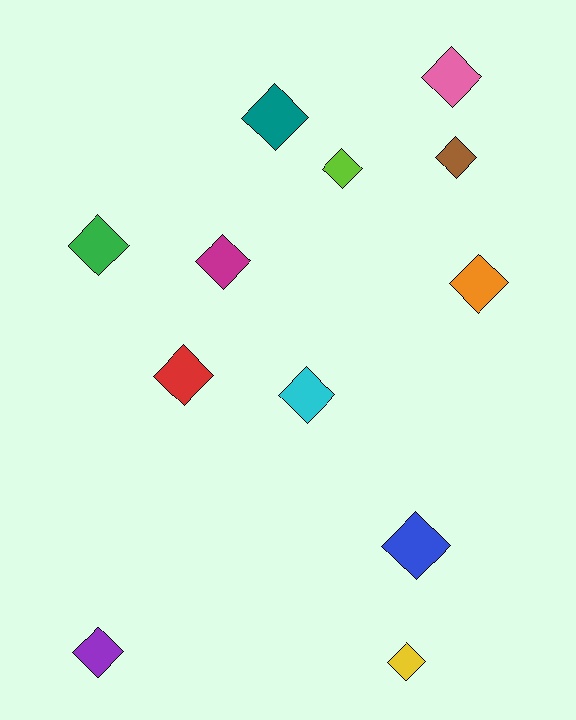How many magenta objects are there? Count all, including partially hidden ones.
There is 1 magenta object.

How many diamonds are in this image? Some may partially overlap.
There are 12 diamonds.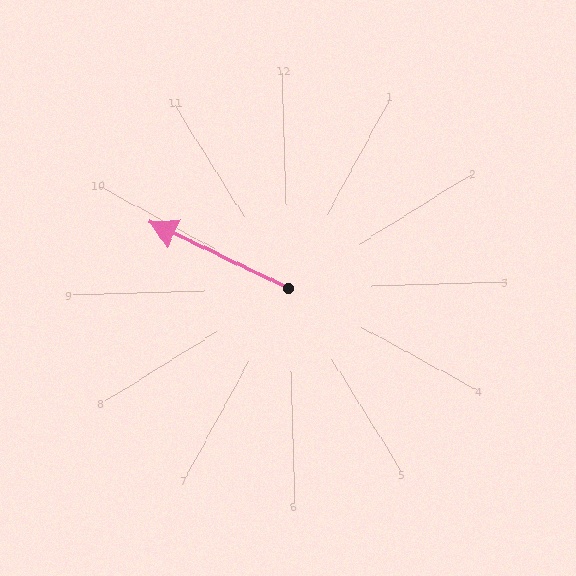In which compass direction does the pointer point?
Northwest.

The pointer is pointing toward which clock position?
Roughly 10 o'clock.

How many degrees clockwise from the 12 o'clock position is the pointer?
Approximately 297 degrees.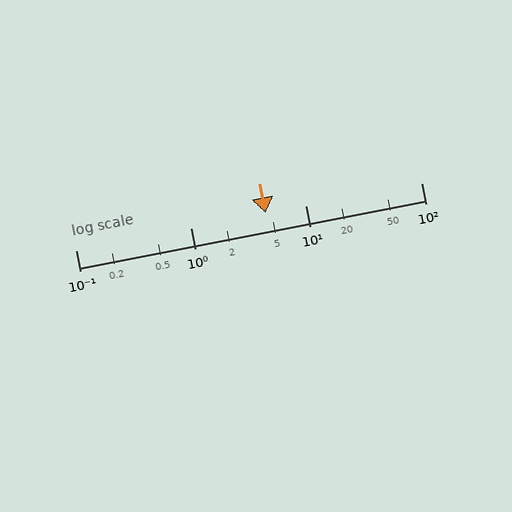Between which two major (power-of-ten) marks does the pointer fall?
The pointer is between 1 and 10.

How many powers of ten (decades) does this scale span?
The scale spans 3 decades, from 0.1 to 100.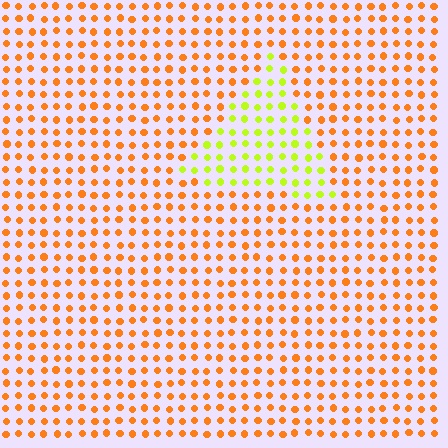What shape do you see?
I see a triangle.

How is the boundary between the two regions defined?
The boundary is defined purely by a slight shift in hue (about 51 degrees). Spacing, size, and orientation are identical on both sides.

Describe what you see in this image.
The image is filled with small orange elements in a uniform arrangement. A triangle-shaped region is visible where the elements are tinted to a slightly different hue, forming a subtle color boundary.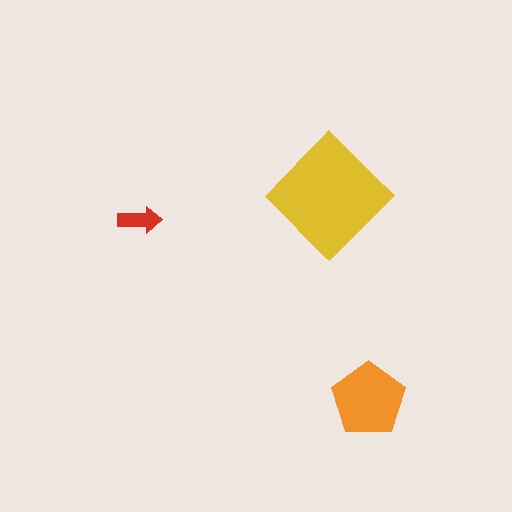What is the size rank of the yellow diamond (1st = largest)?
1st.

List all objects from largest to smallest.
The yellow diamond, the orange pentagon, the red arrow.